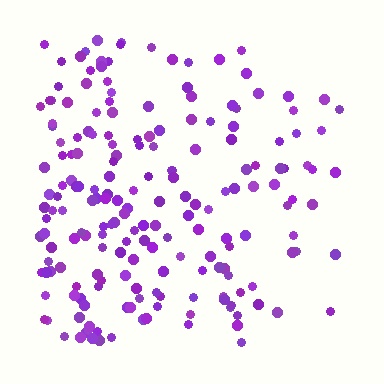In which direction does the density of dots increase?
From right to left, with the left side densest.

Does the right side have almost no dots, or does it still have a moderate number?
Still a moderate number, just noticeably fewer than the left.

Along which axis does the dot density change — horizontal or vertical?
Horizontal.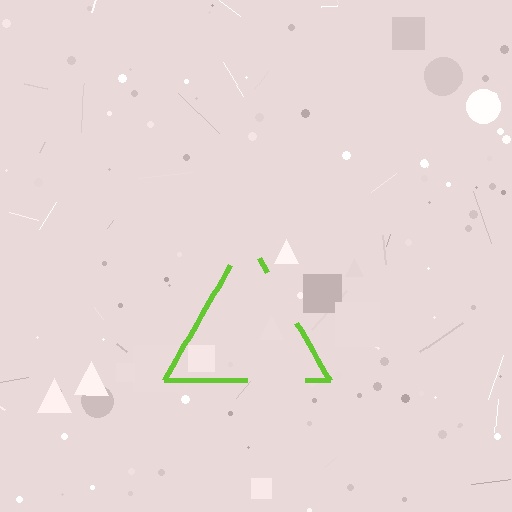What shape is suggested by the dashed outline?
The dashed outline suggests a triangle.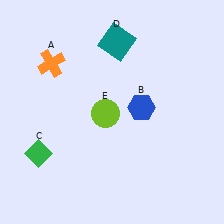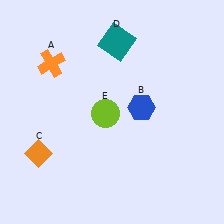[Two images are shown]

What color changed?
The diamond (C) changed from green in Image 1 to orange in Image 2.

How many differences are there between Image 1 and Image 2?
There is 1 difference between the two images.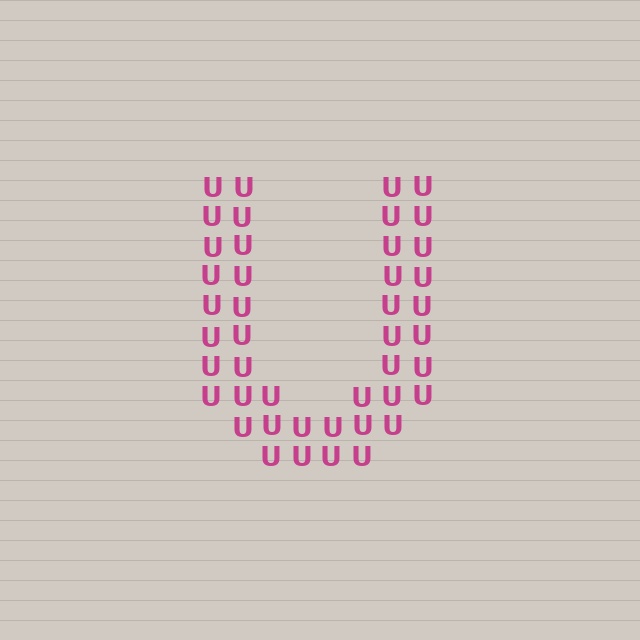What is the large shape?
The large shape is the letter U.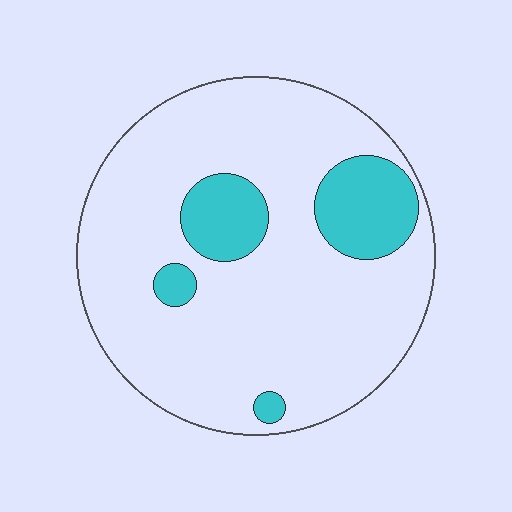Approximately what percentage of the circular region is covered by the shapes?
Approximately 15%.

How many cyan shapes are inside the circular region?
4.